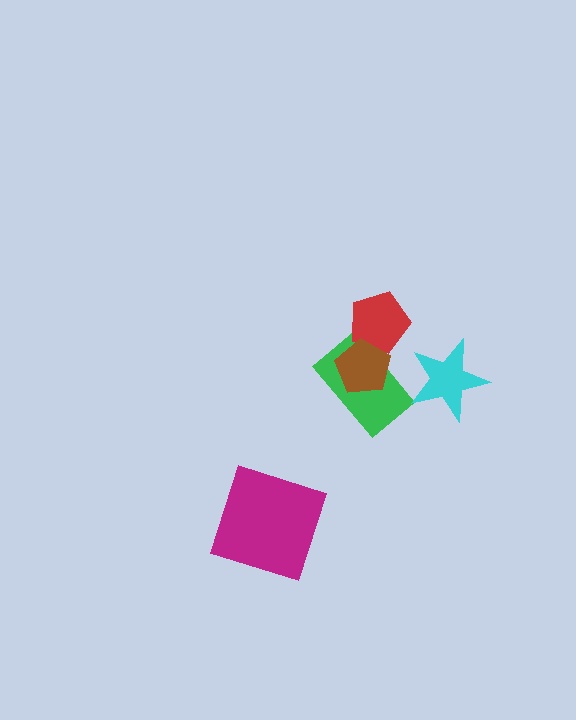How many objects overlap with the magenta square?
0 objects overlap with the magenta square.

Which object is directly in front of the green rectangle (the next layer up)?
The red pentagon is directly in front of the green rectangle.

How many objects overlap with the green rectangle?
2 objects overlap with the green rectangle.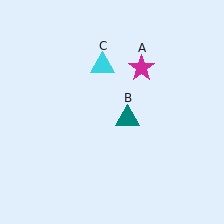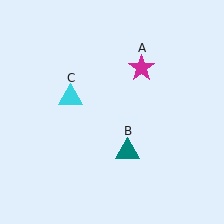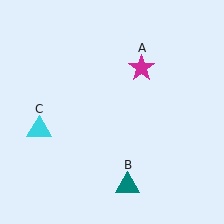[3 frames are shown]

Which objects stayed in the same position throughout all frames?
Magenta star (object A) remained stationary.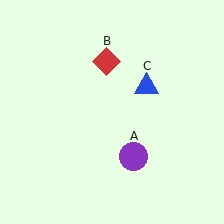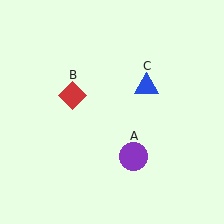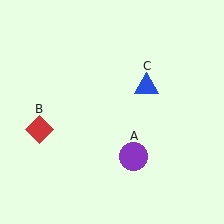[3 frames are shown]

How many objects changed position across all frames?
1 object changed position: red diamond (object B).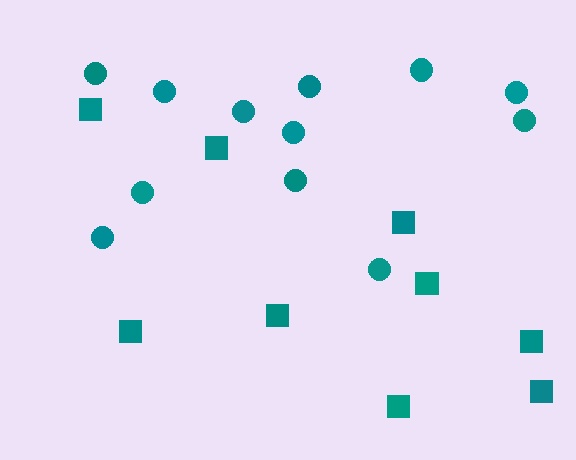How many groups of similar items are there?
There are 2 groups: one group of circles (12) and one group of squares (9).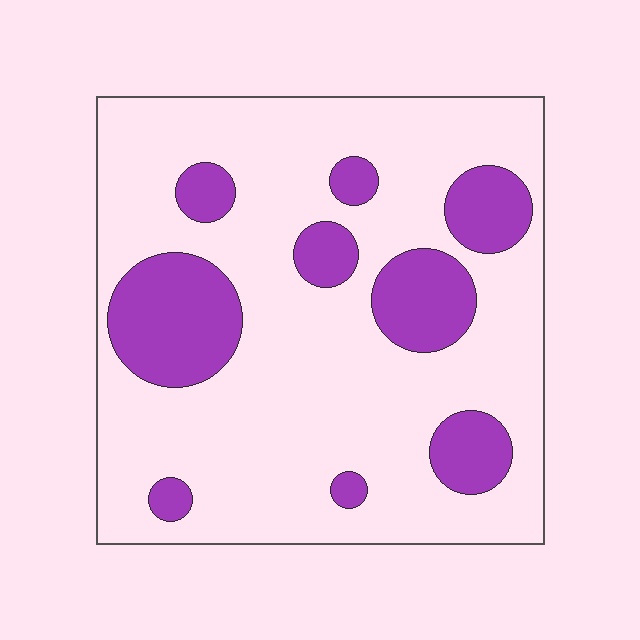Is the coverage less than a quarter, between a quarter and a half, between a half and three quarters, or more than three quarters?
Less than a quarter.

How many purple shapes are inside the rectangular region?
9.